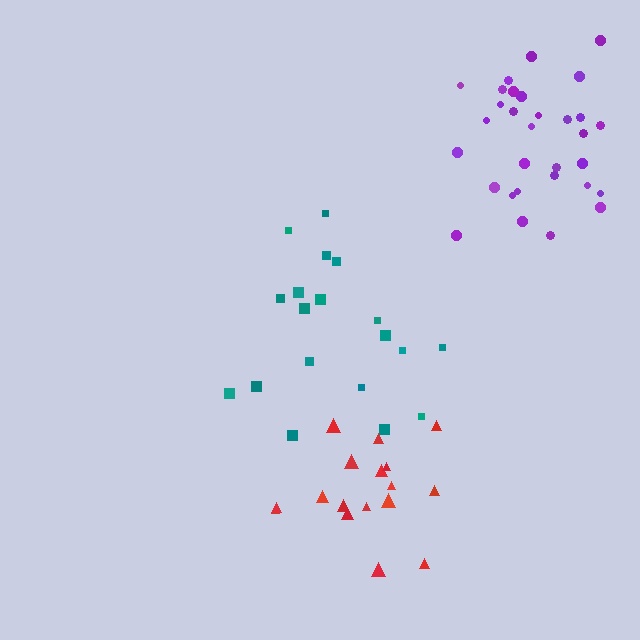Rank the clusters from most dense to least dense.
purple, red, teal.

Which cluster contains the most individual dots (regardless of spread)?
Purple (31).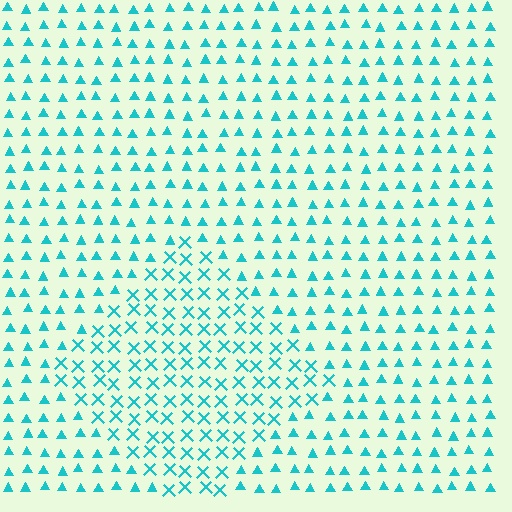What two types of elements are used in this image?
The image uses X marks inside the diamond region and triangles outside it.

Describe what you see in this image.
The image is filled with small cyan elements arranged in a uniform grid. A diamond-shaped region contains X marks, while the surrounding area contains triangles. The boundary is defined purely by the change in element shape.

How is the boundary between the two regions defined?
The boundary is defined by a change in element shape: X marks inside vs. triangles outside. All elements share the same color and spacing.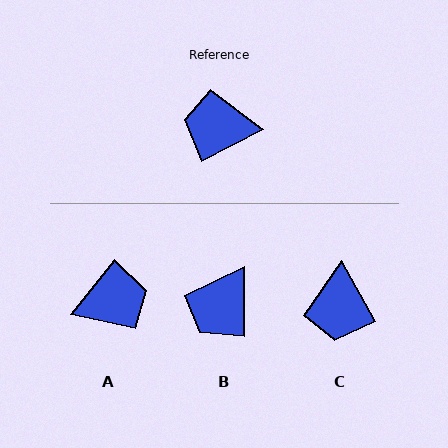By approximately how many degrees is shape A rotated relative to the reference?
Approximately 156 degrees clockwise.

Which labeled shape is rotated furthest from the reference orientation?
A, about 156 degrees away.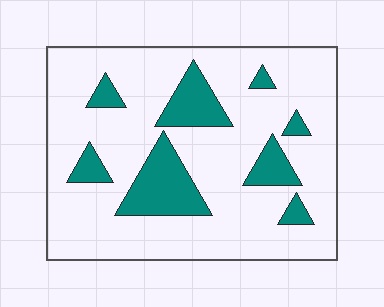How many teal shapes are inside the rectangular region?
8.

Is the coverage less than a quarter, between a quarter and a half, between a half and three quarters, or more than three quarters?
Less than a quarter.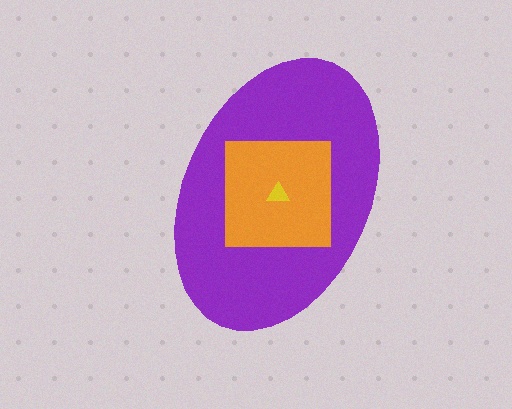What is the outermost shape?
The purple ellipse.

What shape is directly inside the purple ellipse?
The orange square.